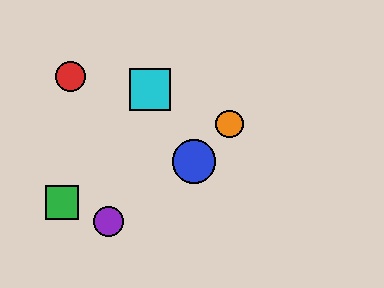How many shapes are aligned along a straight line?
3 shapes (the blue circle, the yellow square, the cyan square) are aligned along a straight line.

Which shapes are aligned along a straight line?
The blue circle, the yellow square, the cyan square are aligned along a straight line.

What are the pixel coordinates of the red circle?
The red circle is at (71, 76).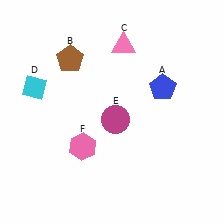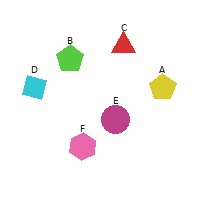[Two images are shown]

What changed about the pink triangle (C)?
In Image 1, C is pink. In Image 2, it changed to red.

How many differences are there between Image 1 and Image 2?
There are 3 differences between the two images.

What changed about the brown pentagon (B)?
In Image 1, B is brown. In Image 2, it changed to lime.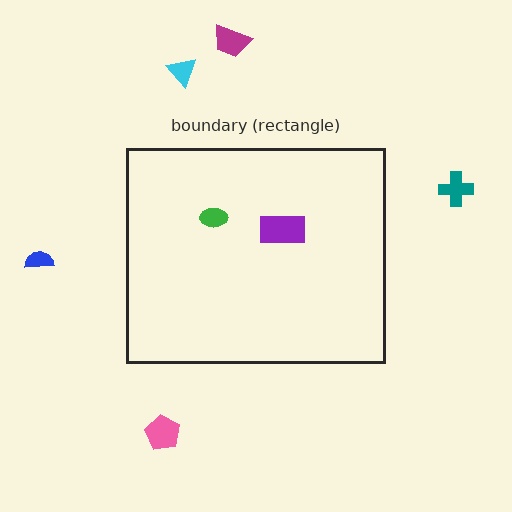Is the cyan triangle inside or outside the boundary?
Outside.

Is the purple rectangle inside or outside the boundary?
Inside.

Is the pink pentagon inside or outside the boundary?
Outside.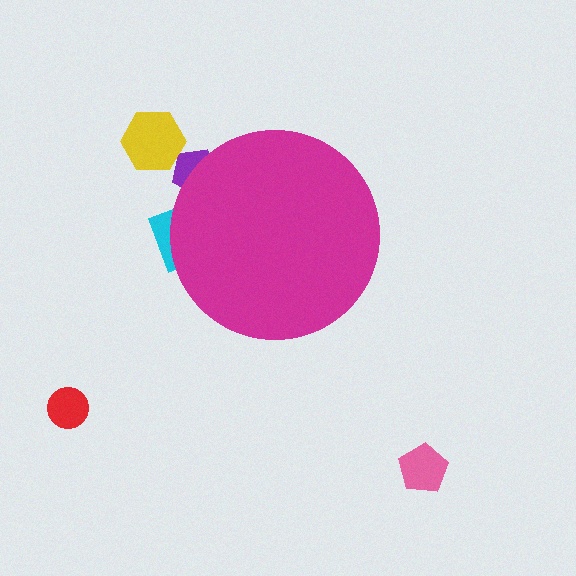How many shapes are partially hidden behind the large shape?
2 shapes are partially hidden.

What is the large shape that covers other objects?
A magenta circle.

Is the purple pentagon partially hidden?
Yes, the purple pentagon is partially hidden behind the magenta circle.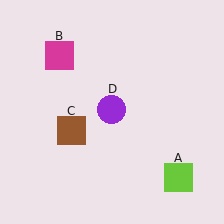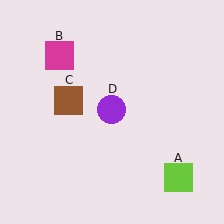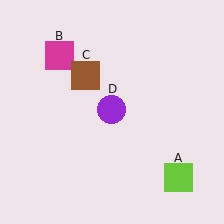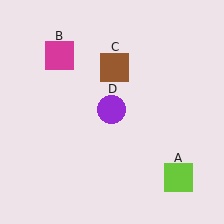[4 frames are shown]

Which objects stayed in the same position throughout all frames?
Lime square (object A) and magenta square (object B) and purple circle (object D) remained stationary.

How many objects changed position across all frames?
1 object changed position: brown square (object C).